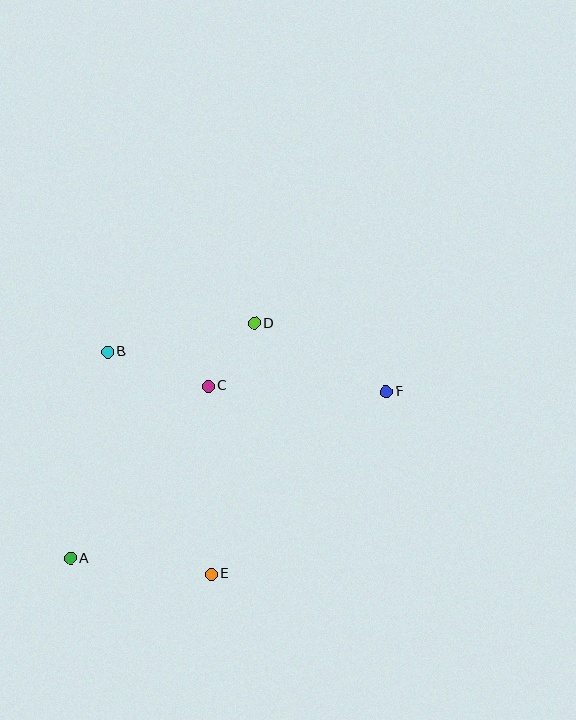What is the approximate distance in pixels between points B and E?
The distance between B and E is approximately 245 pixels.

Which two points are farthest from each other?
Points A and F are farthest from each other.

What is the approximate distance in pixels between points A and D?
The distance between A and D is approximately 298 pixels.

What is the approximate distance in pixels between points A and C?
The distance between A and C is approximately 221 pixels.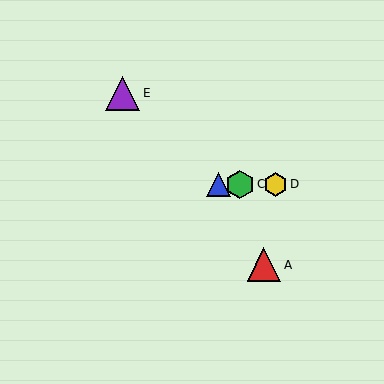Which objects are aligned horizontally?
Objects B, C, D are aligned horizontally.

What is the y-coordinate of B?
Object B is at y≈184.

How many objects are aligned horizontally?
3 objects (B, C, D) are aligned horizontally.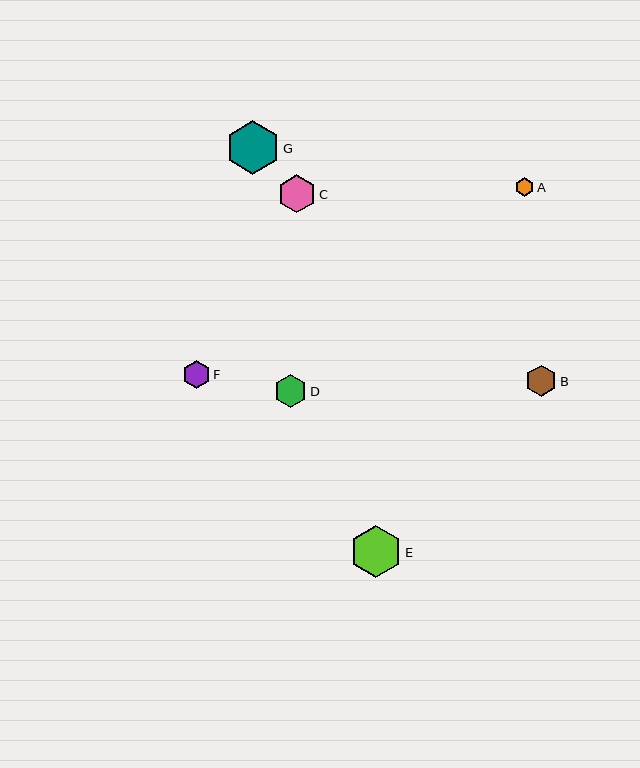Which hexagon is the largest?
Hexagon G is the largest with a size of approximately 53 pixels.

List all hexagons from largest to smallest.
From largest to smallest: G, E, C, D, B, F, A.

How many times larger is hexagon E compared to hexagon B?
Hexagon E is approximately 1.7 times the size of hexagon B.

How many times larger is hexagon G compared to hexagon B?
Hexagon G is approximately 1.7 times the size of hexagon B.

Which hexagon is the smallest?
Hexagon A is the smallest with a size of approximately 19 pixels.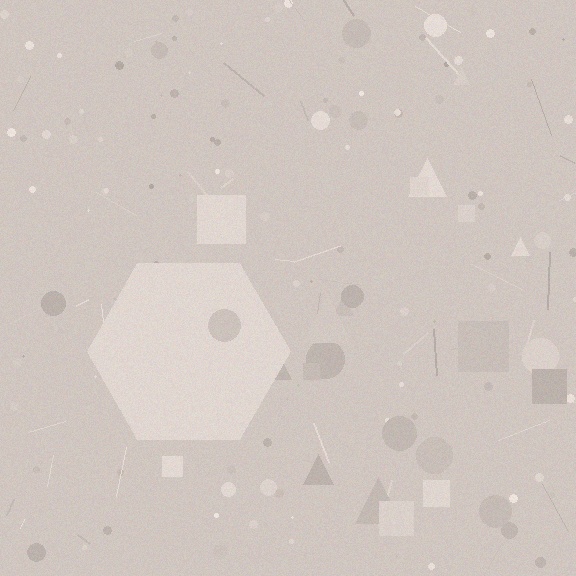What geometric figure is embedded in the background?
A hexagon is embedded in the background.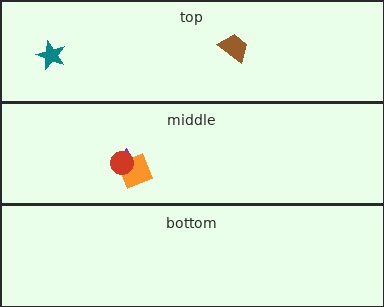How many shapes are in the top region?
2.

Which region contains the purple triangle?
The middle region.